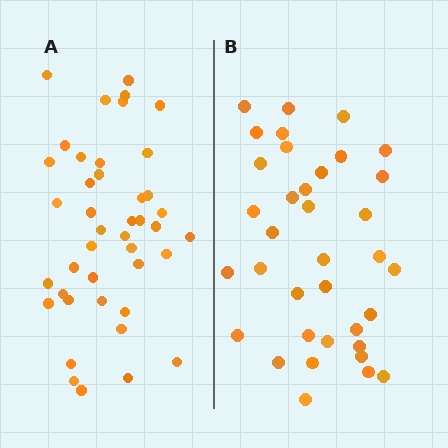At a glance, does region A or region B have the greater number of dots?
Region A (the left region) has more dots.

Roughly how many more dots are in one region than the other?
Region A has about 6 more dots than region B.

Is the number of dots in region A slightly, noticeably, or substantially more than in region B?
Region A has only slightly more — the two regions are fairly close. The ratio is roughly 1.2 to 1.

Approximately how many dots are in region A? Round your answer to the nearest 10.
About 40 dots. (The exact count is 42, which rounds to 40.)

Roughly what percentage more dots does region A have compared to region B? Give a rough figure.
About 15% more.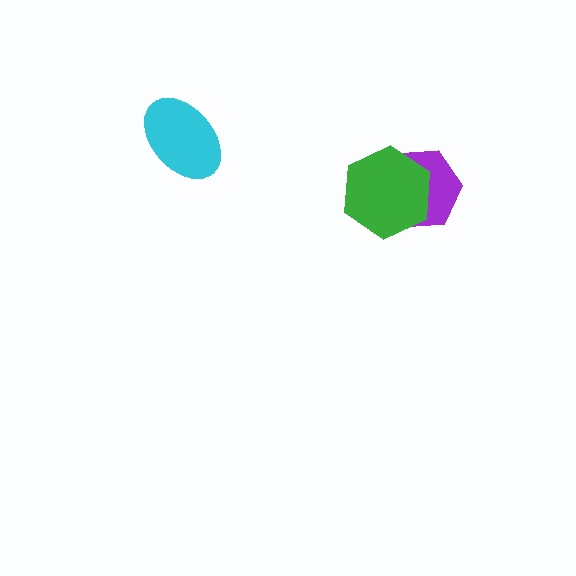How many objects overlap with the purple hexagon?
1 object overlaps with the purple hexagon.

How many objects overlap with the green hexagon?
1 object overlaps with the green hexagon.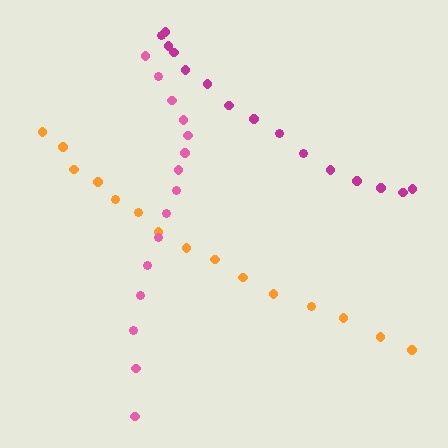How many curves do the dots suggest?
There are 3 distinct paths.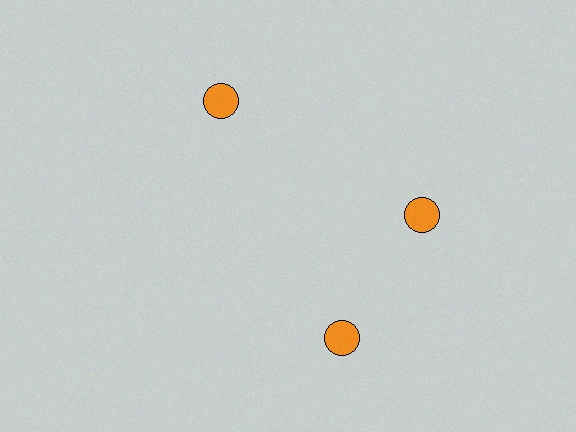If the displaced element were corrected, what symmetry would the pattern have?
It would have 3-fold rotational symmetry — the pattern would map onto itself every 120 degrees.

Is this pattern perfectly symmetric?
No. The 3 orange circles are arranged in a ring, but one element near the 7 o'clock position is rotated out of alignment along the ring, breaking the 3-fold rotational symmetry.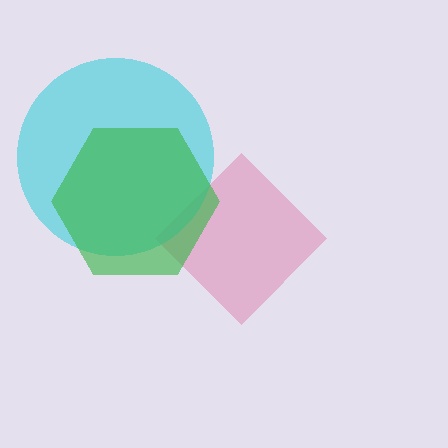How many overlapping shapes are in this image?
There are 3 overlapping shapes in the image.